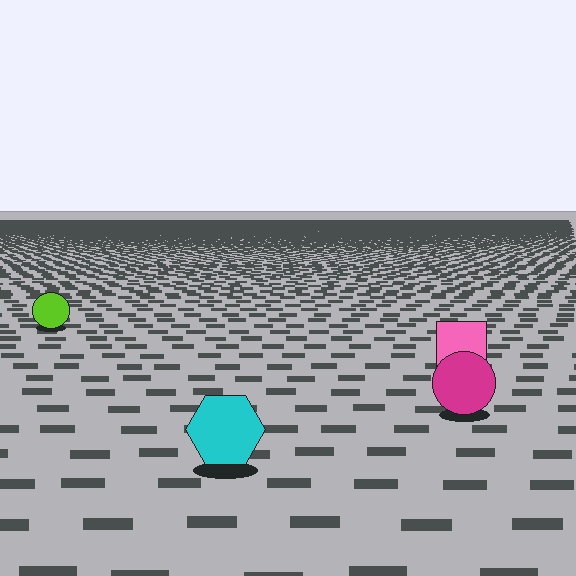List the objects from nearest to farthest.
From nearest to farthest: the cyan hexagon, the magenta circle, the pink square, the lime circle.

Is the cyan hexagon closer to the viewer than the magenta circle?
Yes. The cyan hexagon is closer — you can tell from the texture gradient: the ground texture is coarser near it.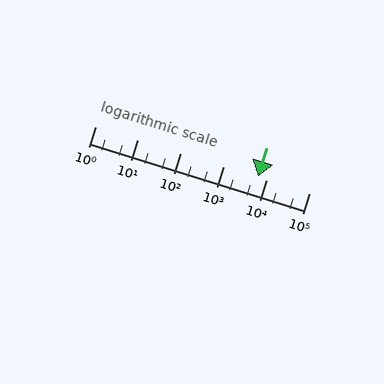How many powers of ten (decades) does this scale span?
The scale spans 5 decades, from 1 to 100000.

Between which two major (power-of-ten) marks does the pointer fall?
The pointer is between 1000 and 10000.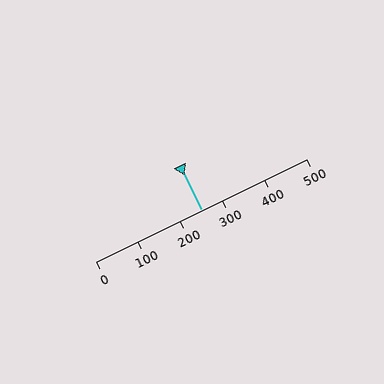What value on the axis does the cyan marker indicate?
The marker indicates approximately 250.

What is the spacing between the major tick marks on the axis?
The major ticks are spaced 100 apart.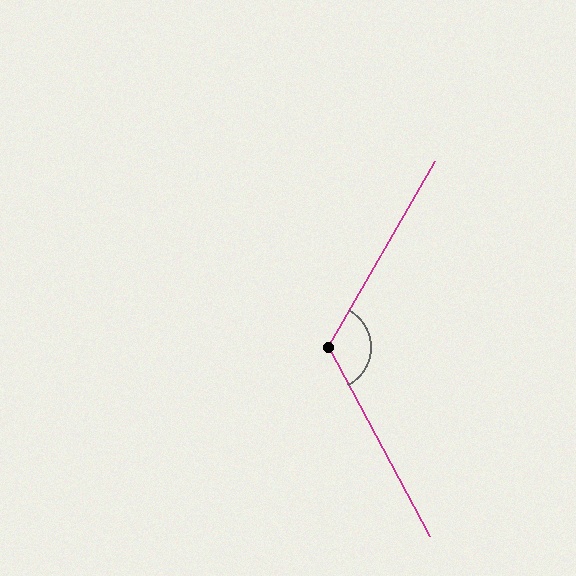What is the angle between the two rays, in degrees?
Approximately 122 degrees.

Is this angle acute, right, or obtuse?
It is obtuse.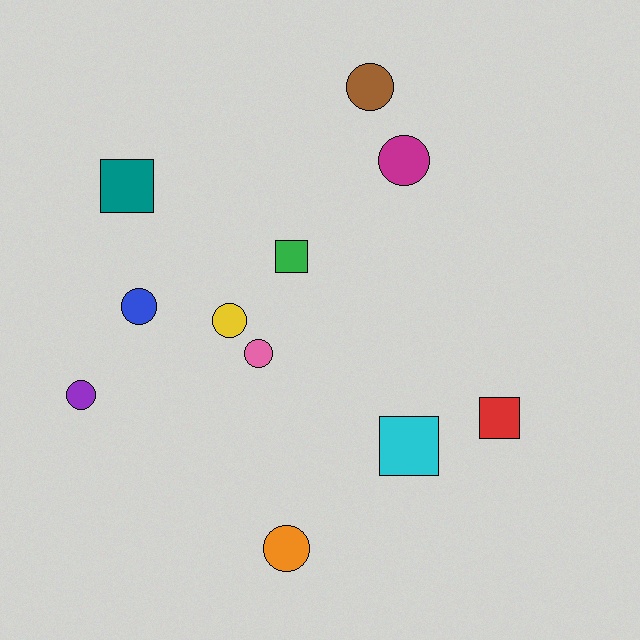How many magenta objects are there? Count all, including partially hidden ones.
There is 1 magenta object.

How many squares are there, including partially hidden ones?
There are 4 squares.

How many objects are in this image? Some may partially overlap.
There are 11 objects.